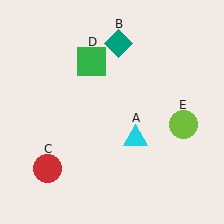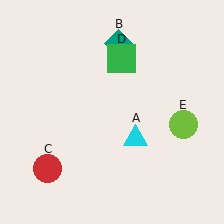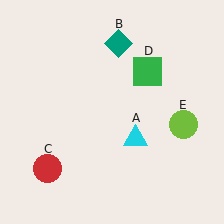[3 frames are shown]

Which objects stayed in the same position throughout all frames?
Cyan triangle (object A) and teal diamond (object B) and red circle (object C) and lime circle (object E) remained stationary.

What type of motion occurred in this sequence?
The green square (object D) rotated clockwise around the center of the scene.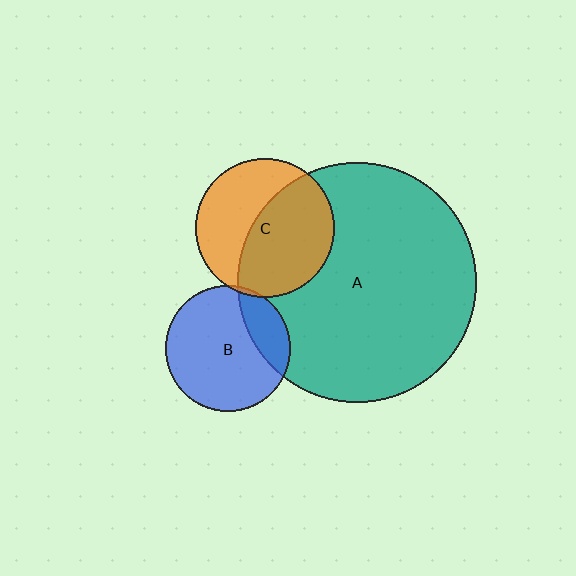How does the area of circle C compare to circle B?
Approximately 1.2 times.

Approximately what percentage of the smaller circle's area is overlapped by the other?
Approximately 55%.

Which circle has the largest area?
Circle A (teal).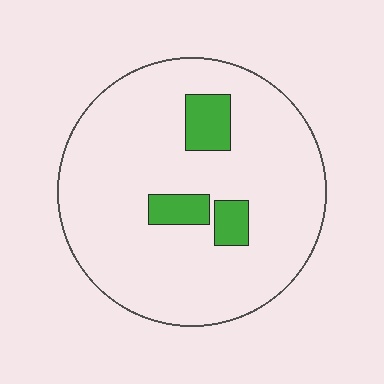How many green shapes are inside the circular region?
3.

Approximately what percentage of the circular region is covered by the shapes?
Approximately 10%.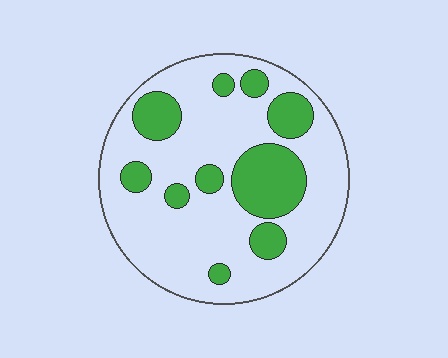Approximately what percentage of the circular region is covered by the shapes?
Approximately 25%.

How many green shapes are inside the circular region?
10.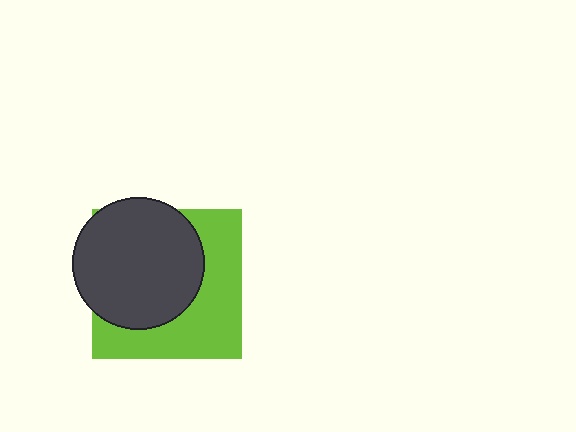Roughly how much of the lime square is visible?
About half of it is visible (roughly 47%).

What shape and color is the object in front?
The object in front is a dark gray circle.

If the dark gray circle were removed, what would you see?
You would see the complete lime square.